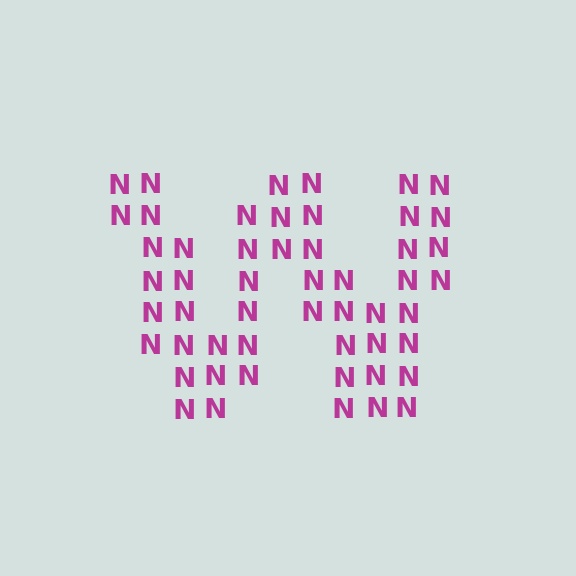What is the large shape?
The large shape is the letter W.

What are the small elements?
The small elements are letter N's.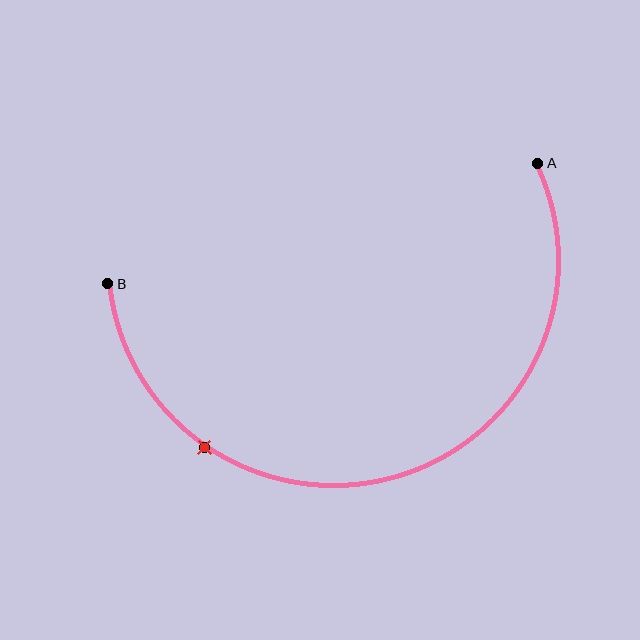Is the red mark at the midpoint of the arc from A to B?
No. The red mark lies on the arc but is closer to endpoint B. The arc midpoint would be at the point on the curve equidistant along the arc from both A and B.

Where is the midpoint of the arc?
The arc midpoint is the point on the curve farthest from the straight line joining A and B. It sits below that line.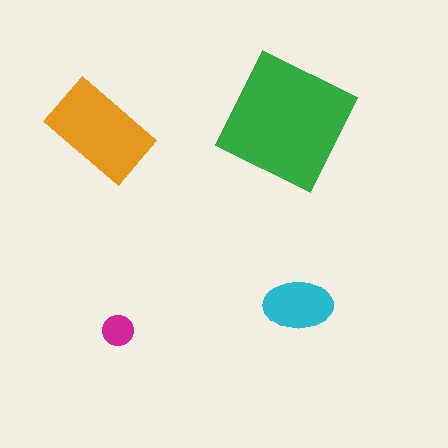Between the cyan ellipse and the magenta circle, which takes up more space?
The cyan ellipse.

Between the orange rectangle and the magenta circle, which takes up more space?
The orange rectangle.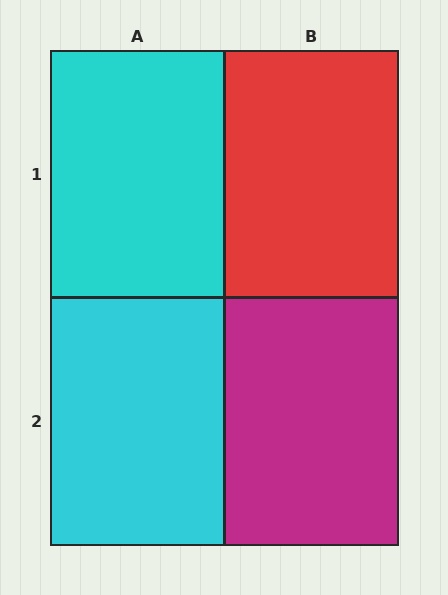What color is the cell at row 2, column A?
Cyan.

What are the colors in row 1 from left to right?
Cyan, red.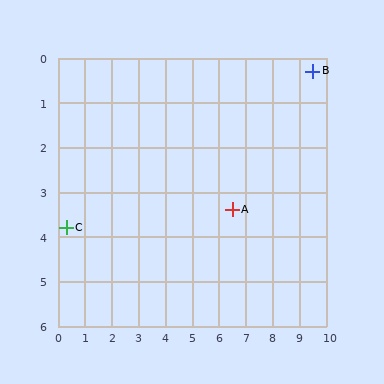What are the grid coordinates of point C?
Point C is at approximately (0.3, 3.8).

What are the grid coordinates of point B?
Point B is at approximately (9.5, 0.3).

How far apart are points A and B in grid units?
Points A and B are about 4.3 grid units apart.